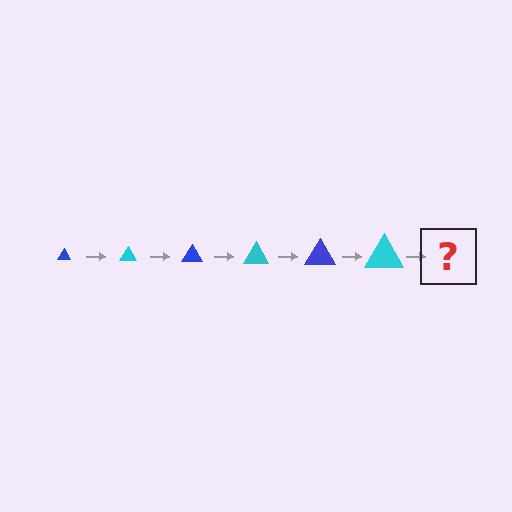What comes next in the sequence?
The next element should be a blue triangle, larger than the previous one.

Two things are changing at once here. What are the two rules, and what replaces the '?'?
The two rules are that the triangle grows larger each step and the color cycles through blue and cyan. The '?' should be a blue triangle, larger than the previous one.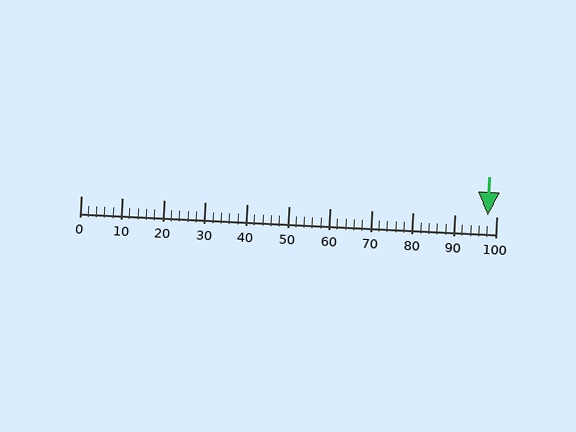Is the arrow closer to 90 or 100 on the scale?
The arrow is closer to 100.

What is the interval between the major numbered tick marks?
The major tick marks are spaced 10 units apart.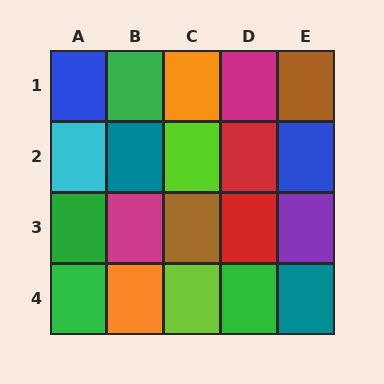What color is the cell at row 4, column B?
Orange.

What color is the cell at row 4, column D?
Green.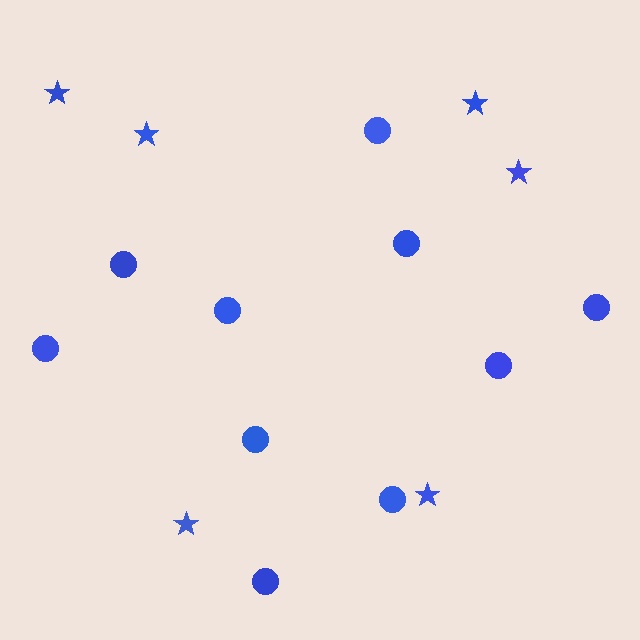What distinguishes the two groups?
There are 2 groups: one group of circles (10) and one group of stars (6).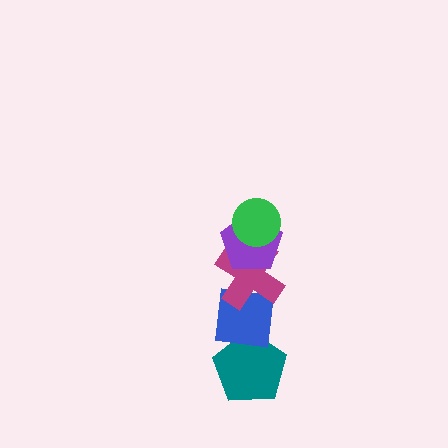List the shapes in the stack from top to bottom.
From top to bottom: the green circle, the purple pentagon, the magenta cross, the blue square, the teal pentagon.